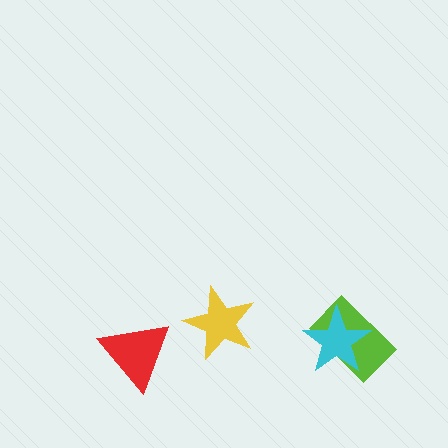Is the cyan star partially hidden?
No, no other shape covers it.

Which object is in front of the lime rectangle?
The cyan star is in front of the lime rectangle.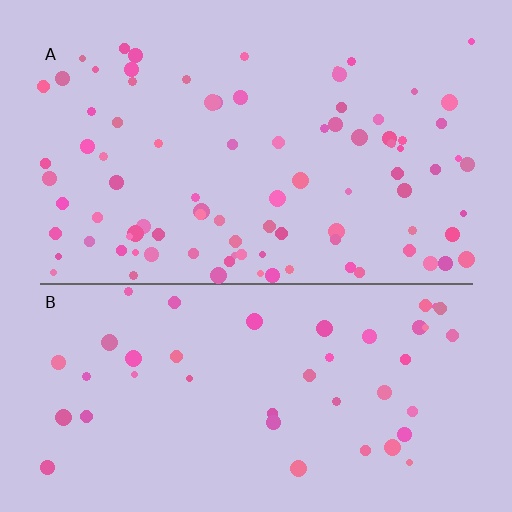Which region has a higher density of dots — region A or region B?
A (the top).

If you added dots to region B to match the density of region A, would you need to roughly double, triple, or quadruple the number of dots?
Approximately double.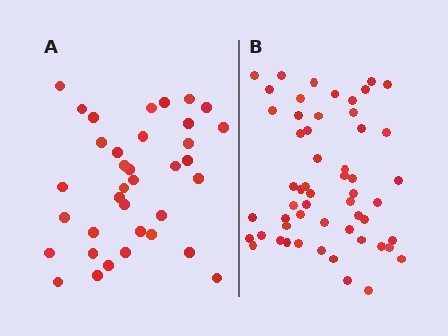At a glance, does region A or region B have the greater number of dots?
Region B (the right region) has more dots.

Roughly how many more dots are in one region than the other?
Region B has approximately 20 more dots than region A.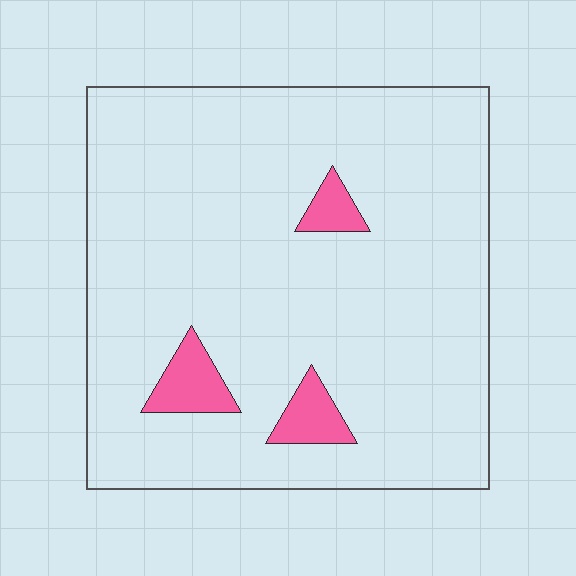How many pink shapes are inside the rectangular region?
3.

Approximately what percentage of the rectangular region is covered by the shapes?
Approximately 5%.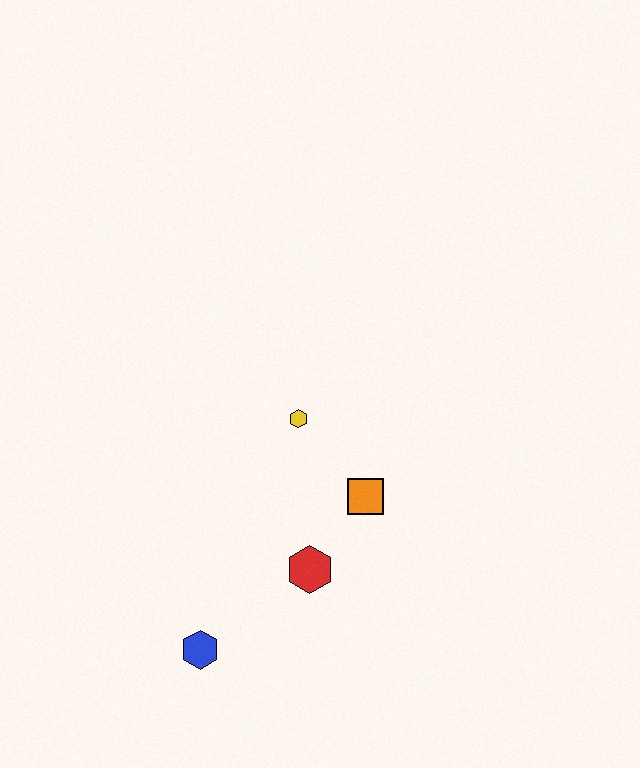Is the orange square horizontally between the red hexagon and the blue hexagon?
No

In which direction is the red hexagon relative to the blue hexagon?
The red hexagon is to the right of the blue hexagon.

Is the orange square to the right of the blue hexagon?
Yes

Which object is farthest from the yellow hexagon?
The blue hexagon is farthest from the yellow hexagon.